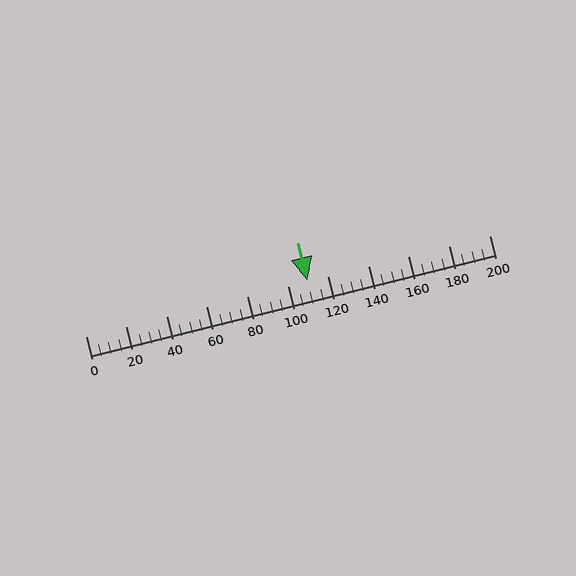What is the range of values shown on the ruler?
The ruler shows values from 0 to 200.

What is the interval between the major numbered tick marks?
The major tick marks are spaced 20 units apart.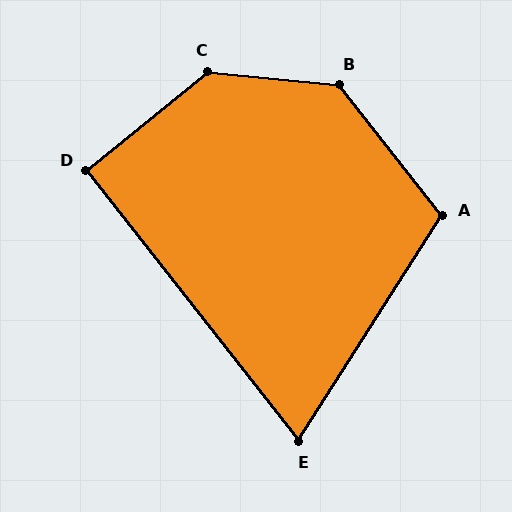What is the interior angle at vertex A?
Approximately 109 degrees (obtuse).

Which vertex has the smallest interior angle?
E, at approximately 71 degrees.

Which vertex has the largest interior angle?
C, at approximately 135 degrees.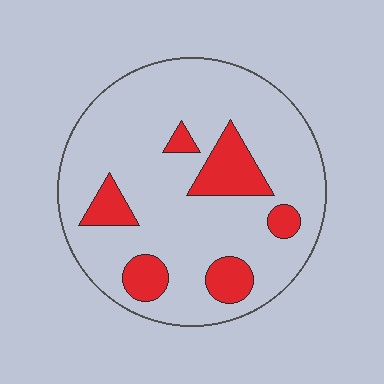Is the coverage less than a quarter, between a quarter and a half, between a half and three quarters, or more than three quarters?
Less than a quarter.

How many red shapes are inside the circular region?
6.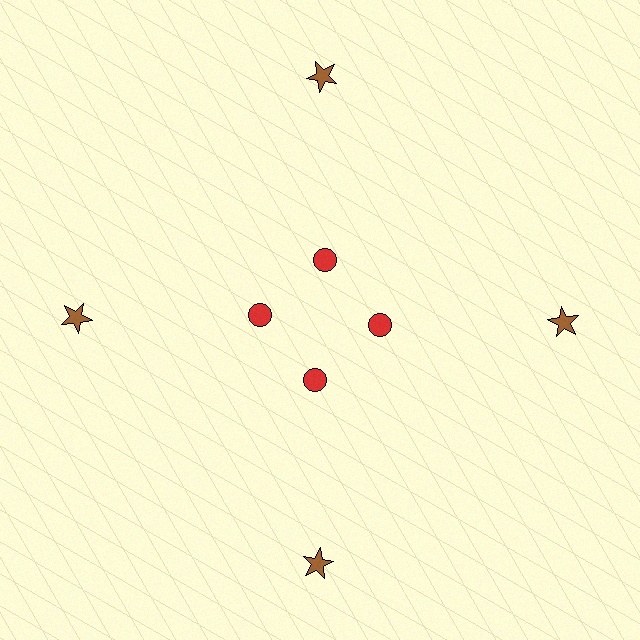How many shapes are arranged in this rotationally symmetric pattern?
There are 8 shapes, arranged in 4 groups of 2.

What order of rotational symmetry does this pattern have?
This pattern has 4-fold rotational symmetry.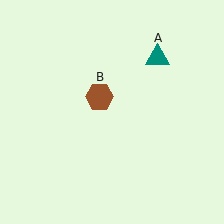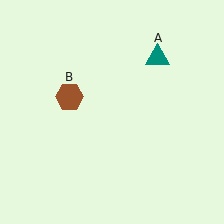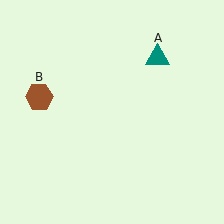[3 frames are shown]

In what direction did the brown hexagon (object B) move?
The brown hexagon (object B) moved left.